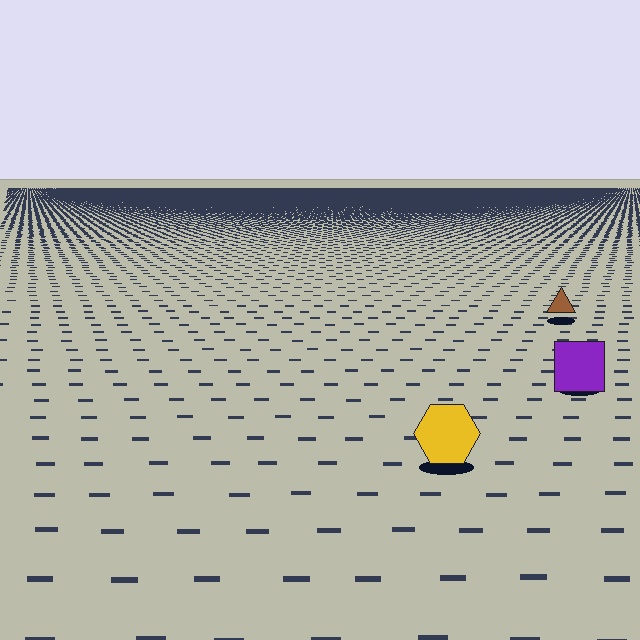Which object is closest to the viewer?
The yellow hexagon is closest. The texture marks near it are larger and more spread out.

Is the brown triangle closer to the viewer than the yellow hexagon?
No. The yellow hexagon is closer — you can tell from the texture gradient: the ground texture is coarser near it.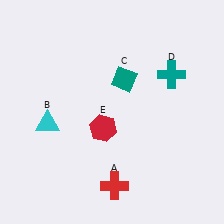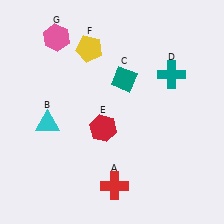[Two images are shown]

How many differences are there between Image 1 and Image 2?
There are 2 differences between the two images.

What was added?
A yellow pentagon (F), a pink hexagon (G) were added in Image 2.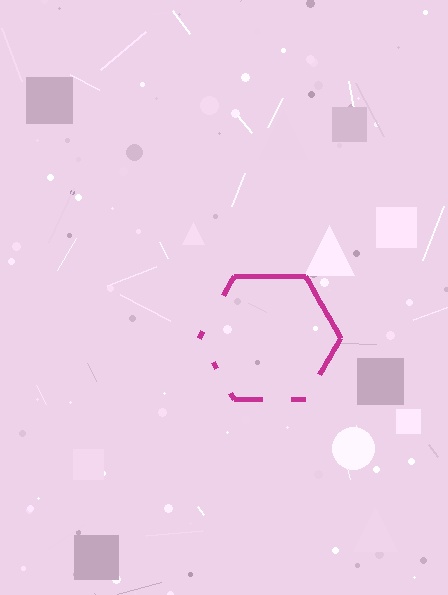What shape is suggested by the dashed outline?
The dashed outline suggests a hexagon.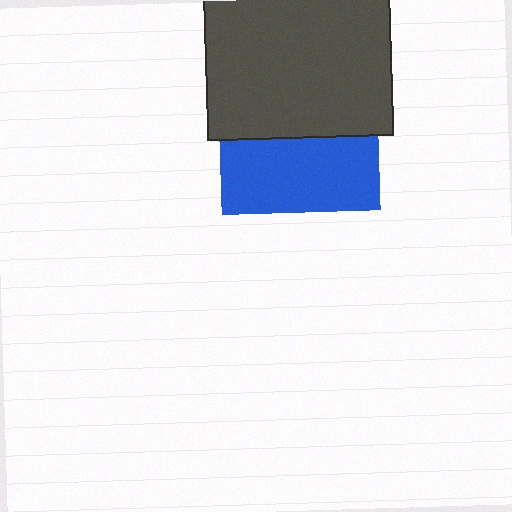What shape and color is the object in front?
The object in front is a dark gray square.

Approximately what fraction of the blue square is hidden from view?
Roughly 54% of the blue square is hidden behind the dark gray square.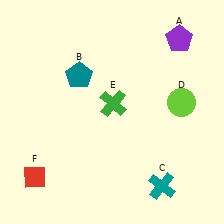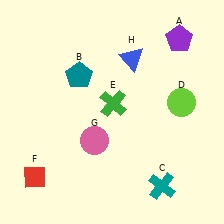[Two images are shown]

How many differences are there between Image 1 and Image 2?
There are 2 differences between the two images.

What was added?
A pink circle (G), a blue triangle (H) were added in Image 2.